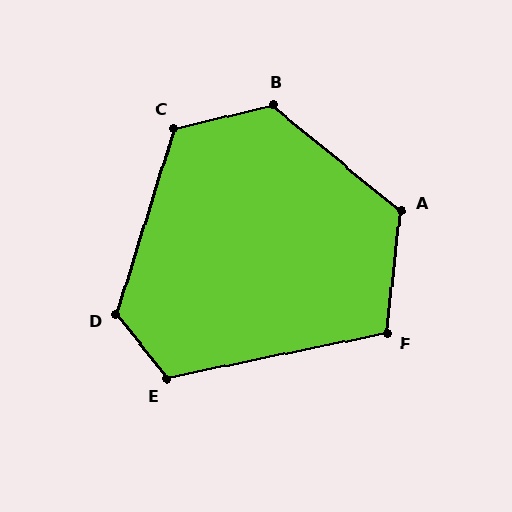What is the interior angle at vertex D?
Approximately 124 degrees (obtuse).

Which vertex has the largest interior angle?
B, at approximately 127 degrees.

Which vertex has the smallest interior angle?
F, at approximately 108 degrees.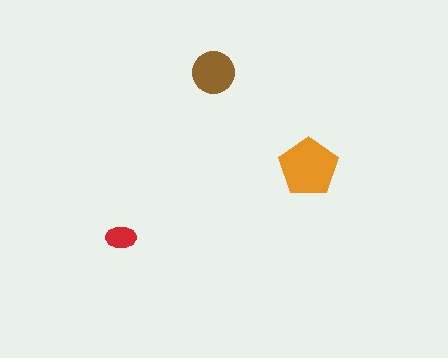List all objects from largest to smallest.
The orange pentagon, the brown circle, the red ellipse.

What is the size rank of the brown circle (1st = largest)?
2nd.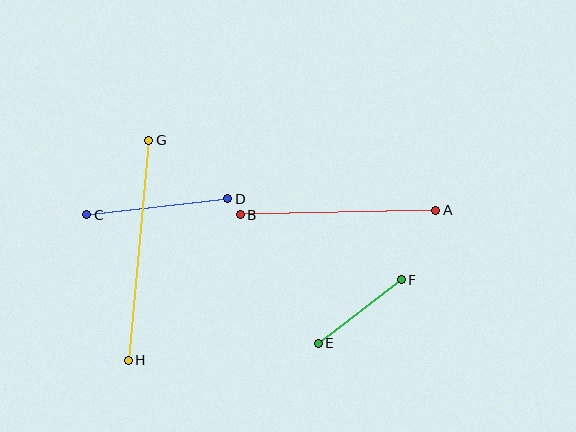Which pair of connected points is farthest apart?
Points G and H are farthest apart.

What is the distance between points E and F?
The distance is approximately 105 pixels.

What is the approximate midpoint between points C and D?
The midpoint is at approximately (157, 207) pixels.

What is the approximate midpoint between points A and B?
The midpoint is at approximately (338, 213) pixels.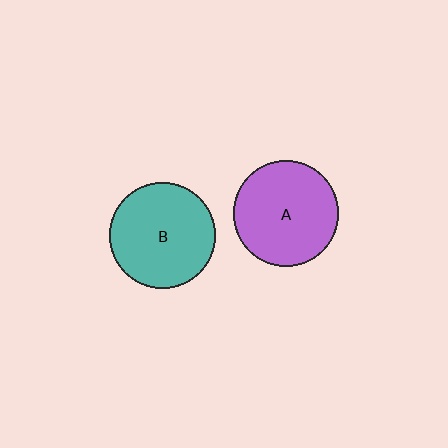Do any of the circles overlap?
No, none of the circles overlap.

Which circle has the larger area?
Circle B (teal).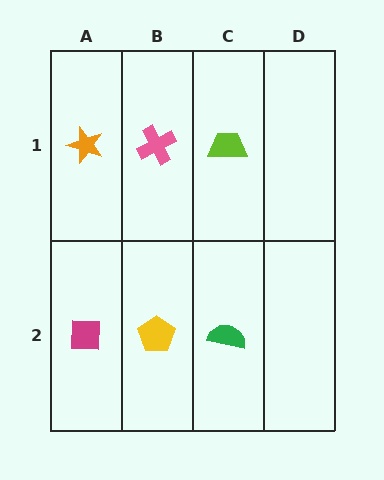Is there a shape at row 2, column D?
No, that cell is empty.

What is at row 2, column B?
A yellow pentagon.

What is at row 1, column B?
A pink cross.